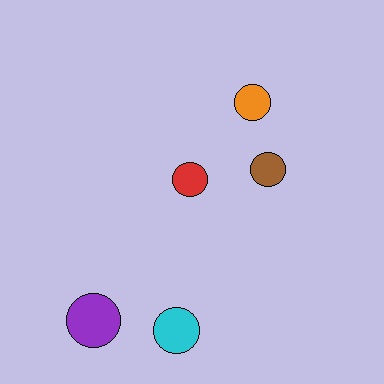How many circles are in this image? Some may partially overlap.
There are 5 circles.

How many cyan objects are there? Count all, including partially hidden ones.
There is 1 cyan object.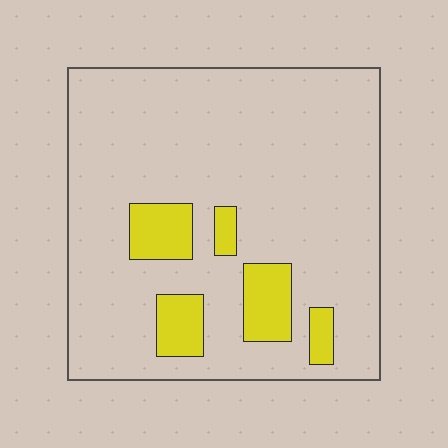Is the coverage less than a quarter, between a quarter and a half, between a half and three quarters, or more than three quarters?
Less than a quarter.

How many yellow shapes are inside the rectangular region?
5.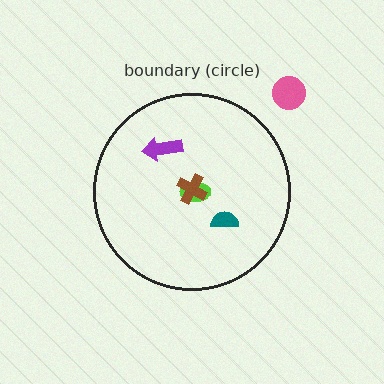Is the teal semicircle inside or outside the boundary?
Inside.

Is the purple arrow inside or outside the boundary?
Inside.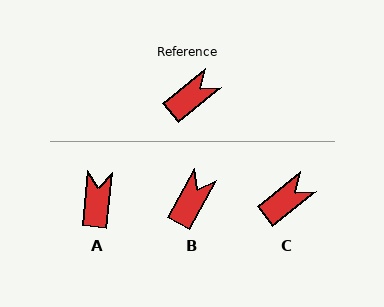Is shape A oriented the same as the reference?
No, it is off by about 45 degrees.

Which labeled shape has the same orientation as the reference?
C.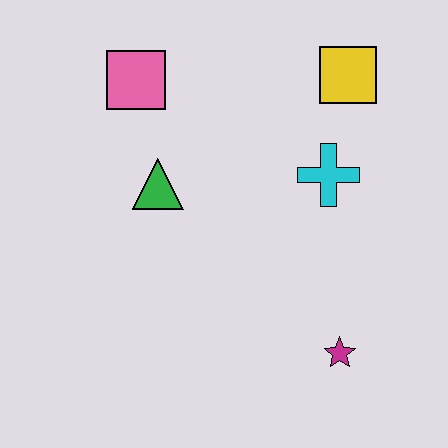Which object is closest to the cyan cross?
The yellow square is closest to the cyan cross.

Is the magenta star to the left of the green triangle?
No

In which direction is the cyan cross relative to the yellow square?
The cyan cross is below the yellow square.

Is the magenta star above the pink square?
No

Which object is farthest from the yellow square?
The magenta star is farthest from the yellow square.